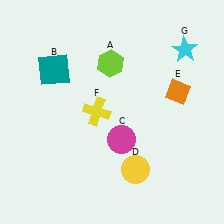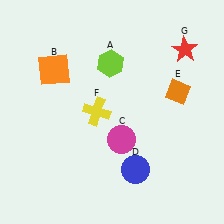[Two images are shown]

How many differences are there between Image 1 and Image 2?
There are 3 differences between the two images.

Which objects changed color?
B changed from teal to orange. D changed from yellow to blue. G changed from cyan to red.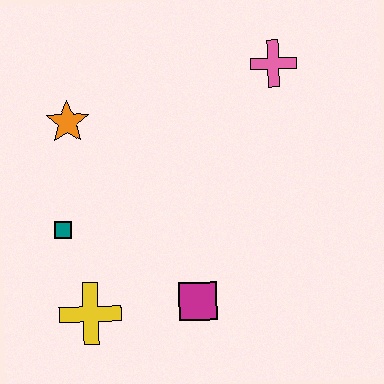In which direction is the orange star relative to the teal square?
The orange star is above the teal square.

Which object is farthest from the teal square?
The pink cross is farthest from the teal square.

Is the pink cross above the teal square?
Yes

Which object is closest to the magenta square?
The yellow cross is closest to the magenta square.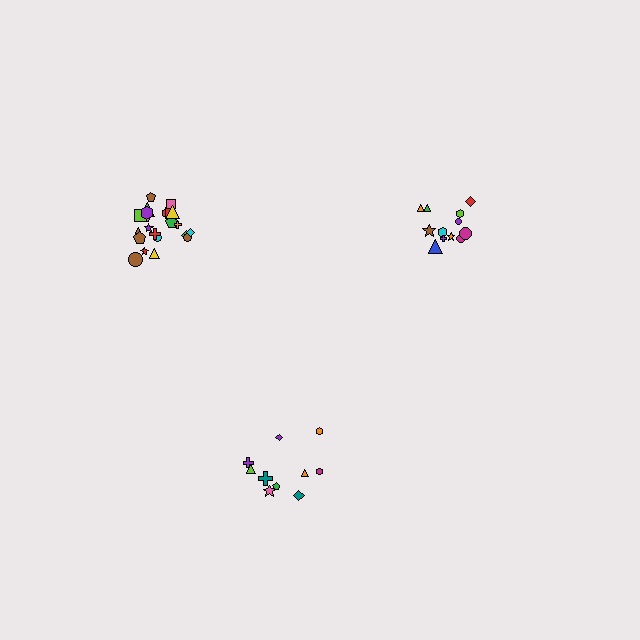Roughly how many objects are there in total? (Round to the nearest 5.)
Roughly 45 objects in total.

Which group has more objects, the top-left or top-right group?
The top-left group.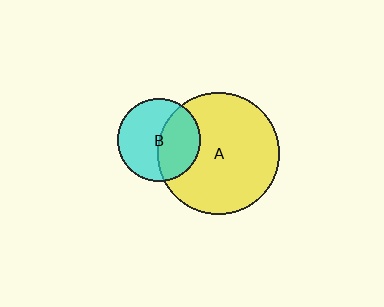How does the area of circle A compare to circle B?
Approximately 2.2 times.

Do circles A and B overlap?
Yes.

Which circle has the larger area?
Circle A (yellow).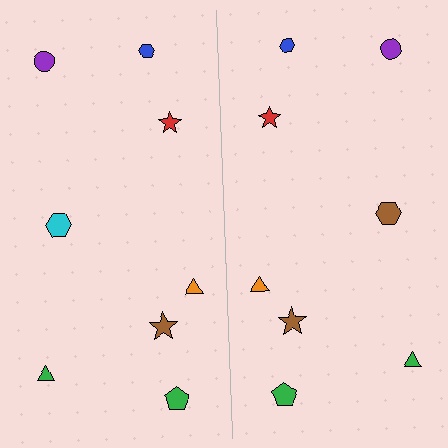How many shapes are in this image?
There are 16 shapes in this image.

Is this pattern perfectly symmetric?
No, the pattern is not perfectly symmetric. The brown hexagon on the right side breaks the symmetry — its mirror counterpart is cyan.